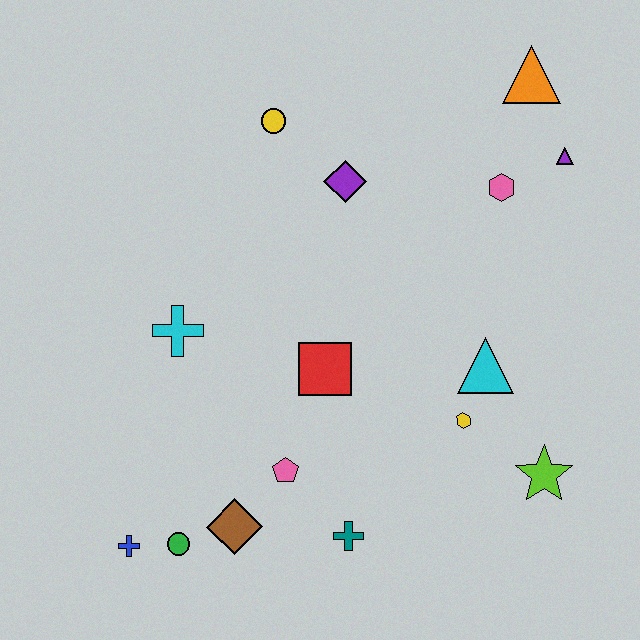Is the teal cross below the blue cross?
No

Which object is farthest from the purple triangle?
The blue cross is farthest from the purple triangle.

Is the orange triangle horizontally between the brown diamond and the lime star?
Yes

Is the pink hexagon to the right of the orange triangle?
No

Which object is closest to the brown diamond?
The green circle is closest to the brown diamond.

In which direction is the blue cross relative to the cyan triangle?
The blue cross is to the left of the cyan triangle.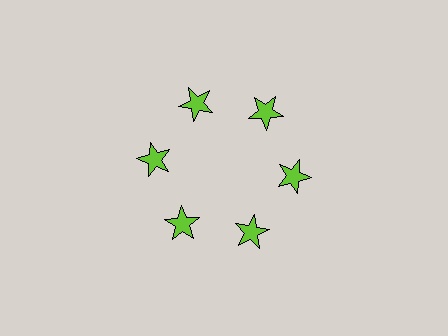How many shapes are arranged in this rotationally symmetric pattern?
There are 6 shapes, arranged in 6 groups of 1.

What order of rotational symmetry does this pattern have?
This pattern has 6-fold rotational symmetry.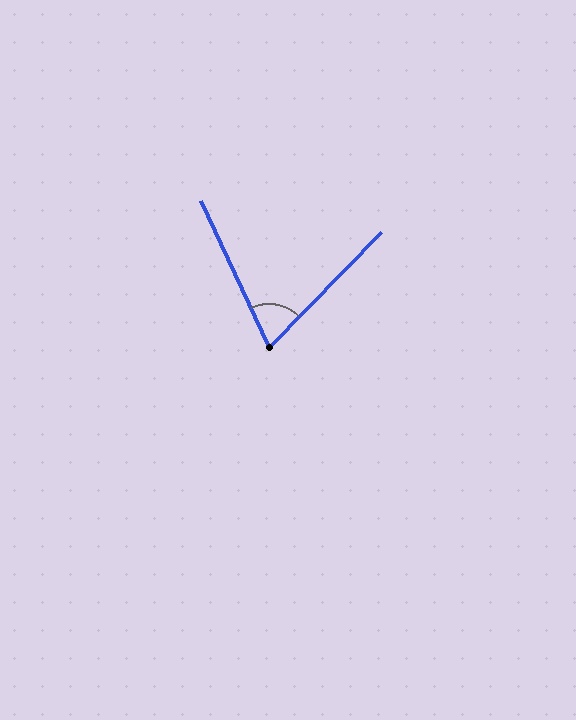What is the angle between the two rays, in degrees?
Approximately 69 degrees.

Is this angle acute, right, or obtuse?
It is acute.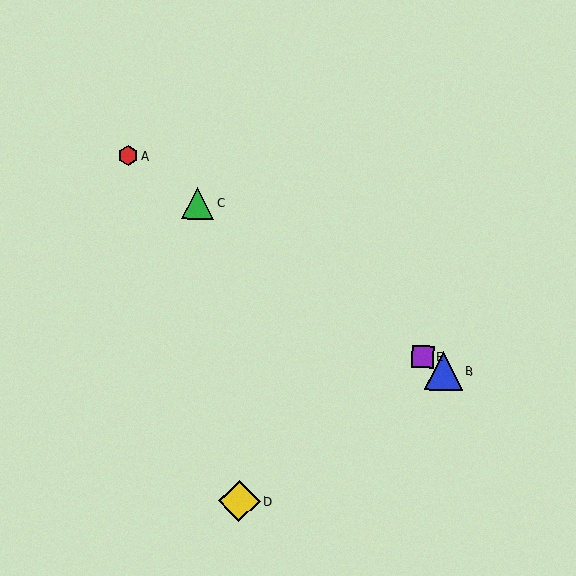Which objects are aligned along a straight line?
Objects A, B, C, E are aligned along a straight line.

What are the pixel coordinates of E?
Object E is at (423, 357).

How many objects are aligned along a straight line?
4 objects (A, B, C, E) are aligned along a straight line.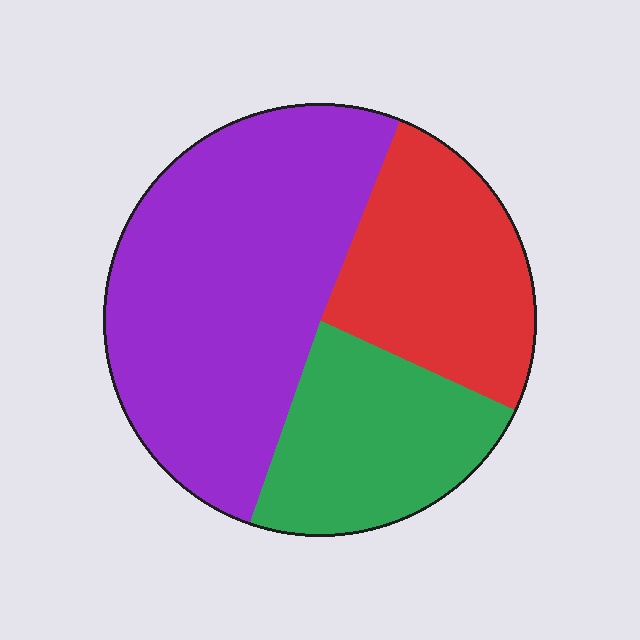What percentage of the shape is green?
Green takes up about one quarter (1/4) of the shape.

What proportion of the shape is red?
Red covers 26% of the shape.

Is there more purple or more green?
Purple.